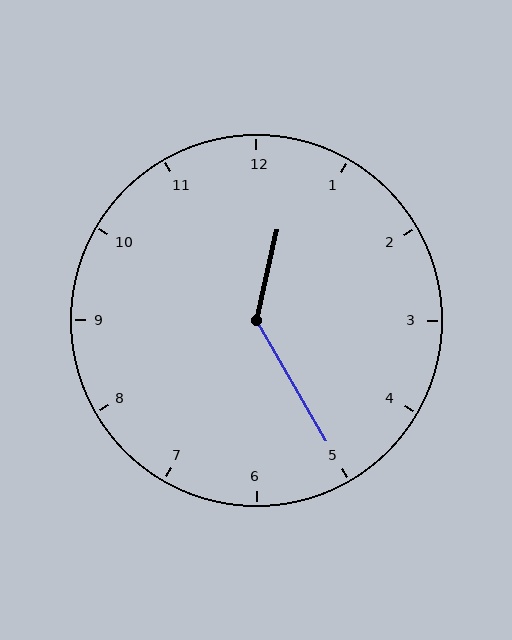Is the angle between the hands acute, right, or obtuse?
It is obtuse.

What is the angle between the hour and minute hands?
Approximately 138 degrees.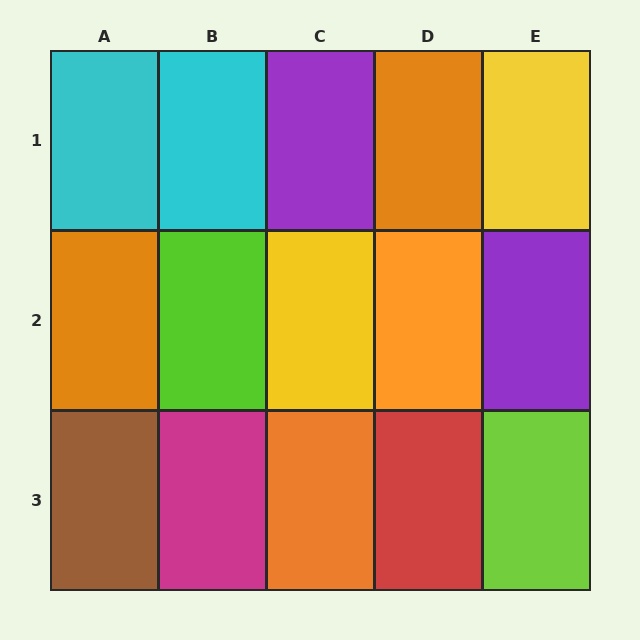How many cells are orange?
4 cells are orange.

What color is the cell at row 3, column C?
Orange.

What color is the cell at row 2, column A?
Orange.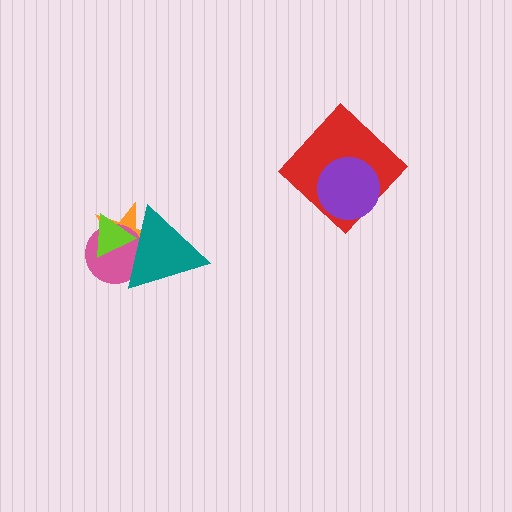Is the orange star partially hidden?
Yes, it is partially covered by another shape.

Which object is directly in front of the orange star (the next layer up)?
The pink circle is directly in front of the orange star.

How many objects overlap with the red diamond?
1 object overlaps with the red diamond.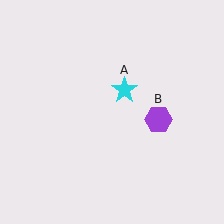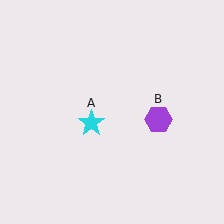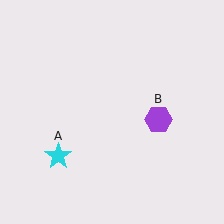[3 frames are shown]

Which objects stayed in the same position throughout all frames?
Purple hexagon (object B) remained stationary.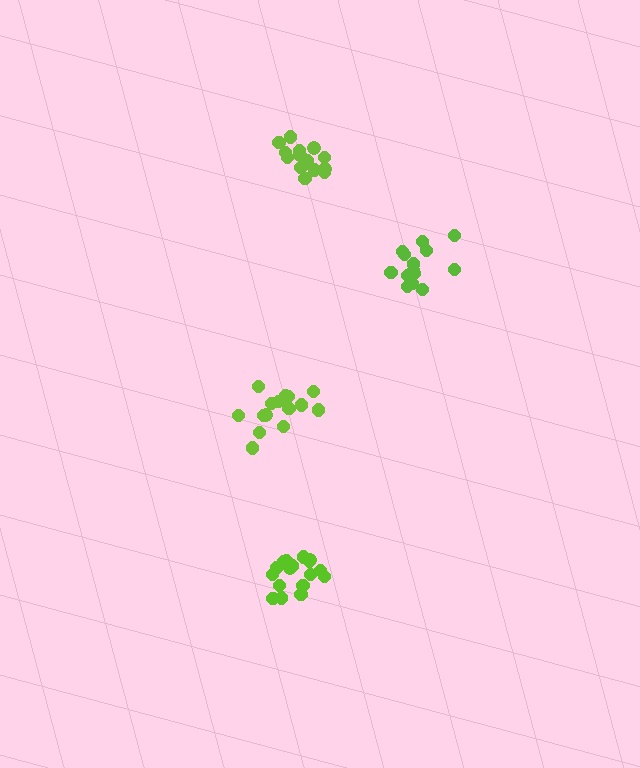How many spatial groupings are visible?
There are 4 spatial groupings.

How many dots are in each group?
Group 1: 14 dots, Group 2: 18 dots, Group 3: 15 dots, Group 4: 14 dots (61 total).